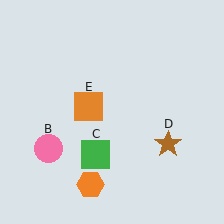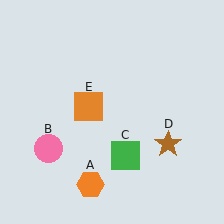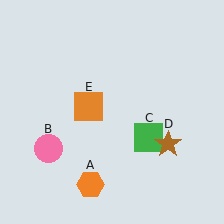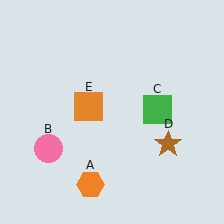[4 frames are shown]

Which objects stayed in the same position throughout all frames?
Orange hexagon (object A) and pink circle (object B) and brown star (object D) and orange square (object E) remained stationary.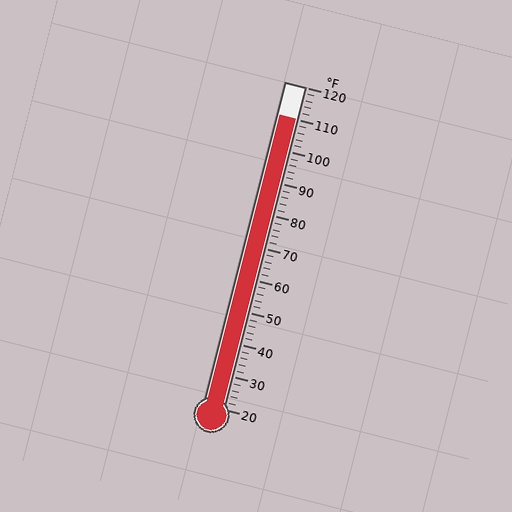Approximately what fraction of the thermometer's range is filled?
The thermometer is filled to approximately 90% of its range.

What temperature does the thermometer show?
The thermometer shows approximately 110°F.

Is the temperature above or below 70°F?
The temperature is above 70°F.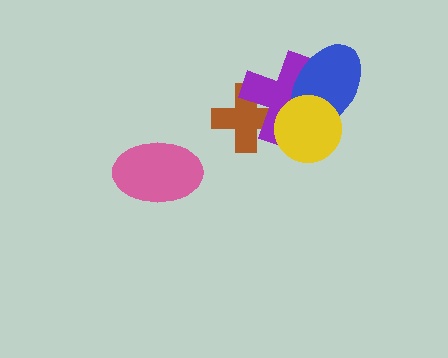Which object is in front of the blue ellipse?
The yellow circle is in front of the blue ellipse.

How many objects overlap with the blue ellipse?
2 objects overlap with the blue ellipse.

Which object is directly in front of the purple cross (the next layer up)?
The blue ellipse is directly in front of the purple cross.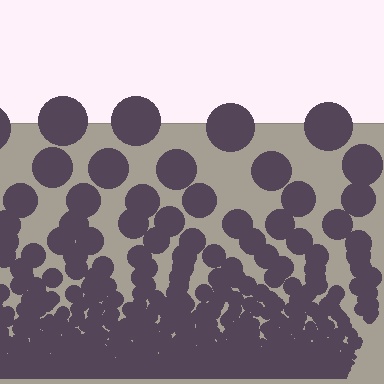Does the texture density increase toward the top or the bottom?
Density increases toward the bottom.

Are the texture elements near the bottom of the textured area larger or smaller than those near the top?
Smaller. The gradient is inverted — elements near the bottom are smaller and denser.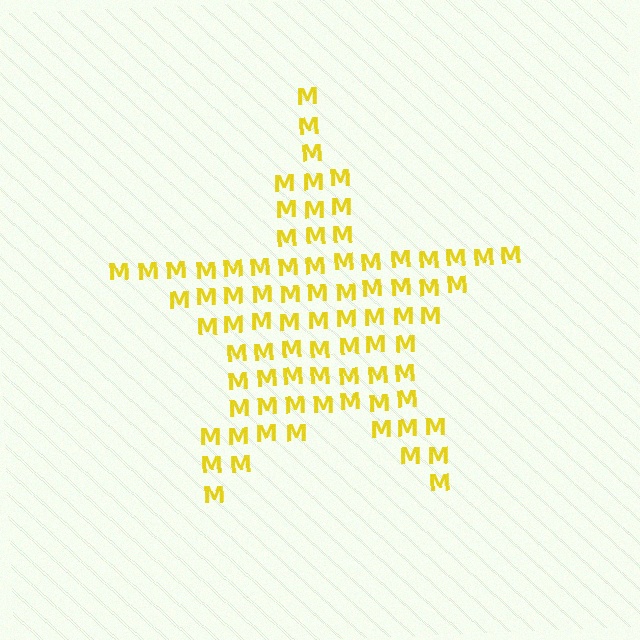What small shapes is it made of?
It is made of small letter M's.